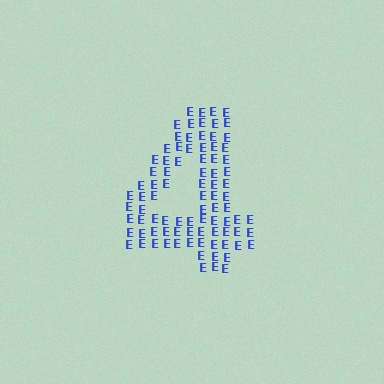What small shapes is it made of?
It is made of small letter E's.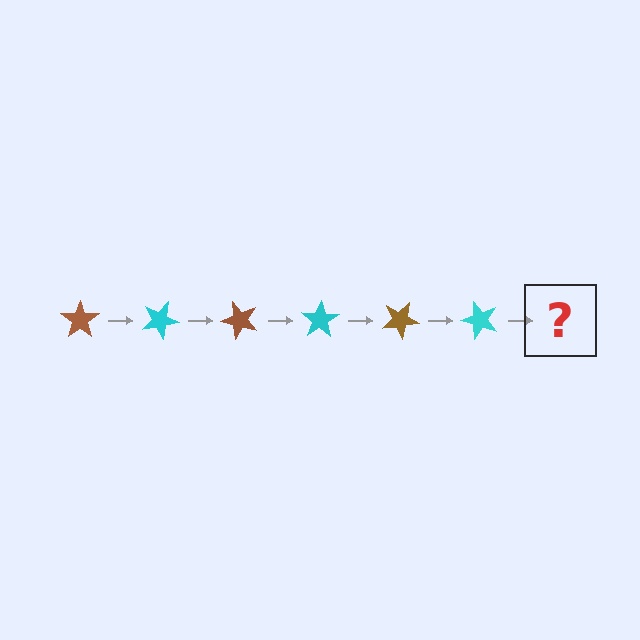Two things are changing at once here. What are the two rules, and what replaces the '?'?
The two rules are that it rotates 25 degrees each step and the color cycles through brown and cyan. The '?' should be a brown star, rotated 150 degrees from the start.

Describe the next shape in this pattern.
It should be a brown star, rotated 150 degrees from the start.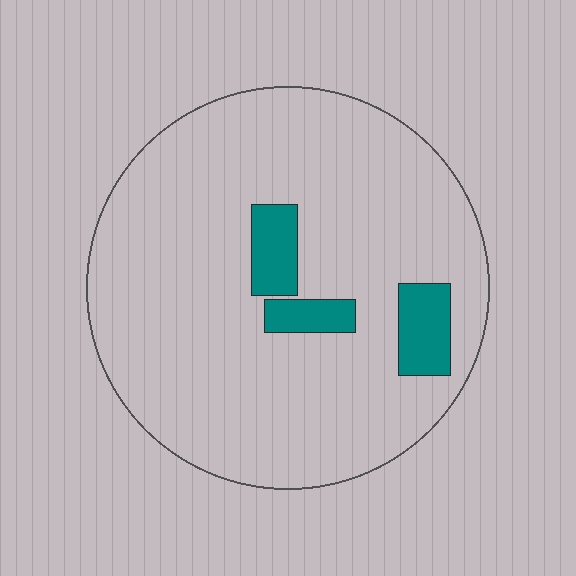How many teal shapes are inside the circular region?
3.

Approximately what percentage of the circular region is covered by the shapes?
Approximately 10%.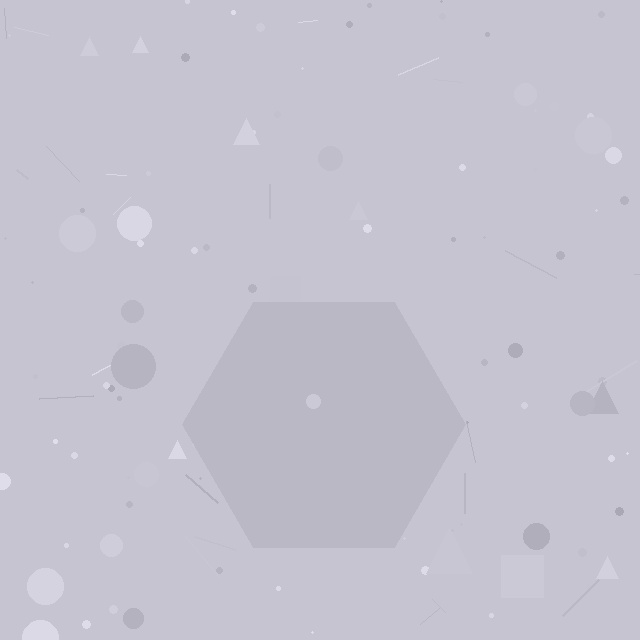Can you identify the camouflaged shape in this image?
The camouflaged shape is a hexagon.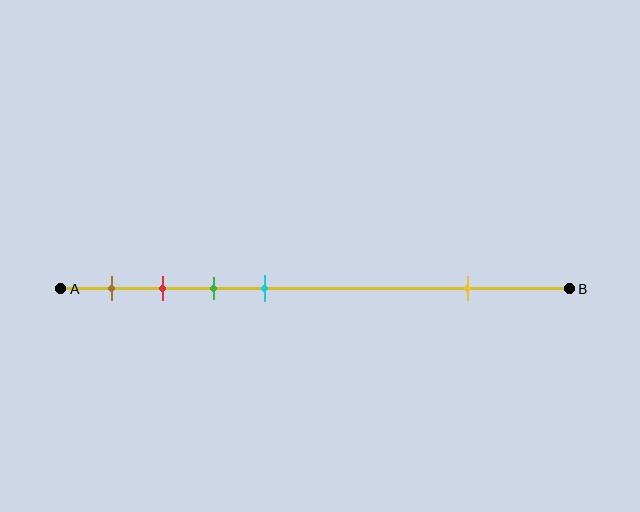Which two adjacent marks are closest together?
The red and green marks are the closest adjacent pair.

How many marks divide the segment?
There are 5 marks dividing the segment.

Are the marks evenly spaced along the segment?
No, the marks are not evenly spaced.